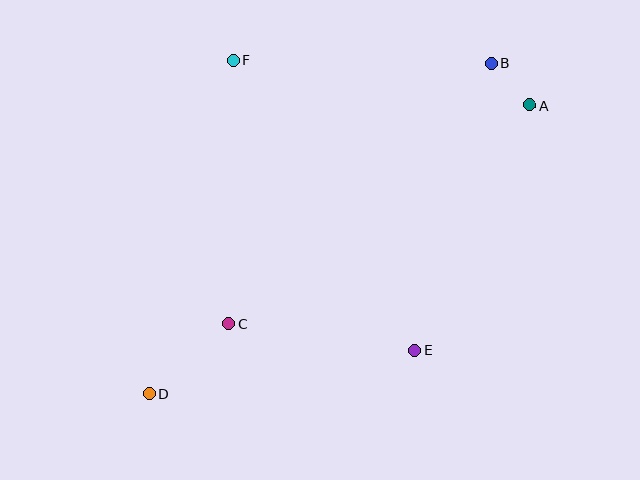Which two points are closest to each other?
Points A and B are closest to each other.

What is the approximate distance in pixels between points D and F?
The distance between D and F is approximately 344 pixels.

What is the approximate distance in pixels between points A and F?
The distance between A and F is approximately 300 pixels.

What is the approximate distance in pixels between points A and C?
The distance between A and C is approximately 372 pixels.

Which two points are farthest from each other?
Points A and D are farthest from each other.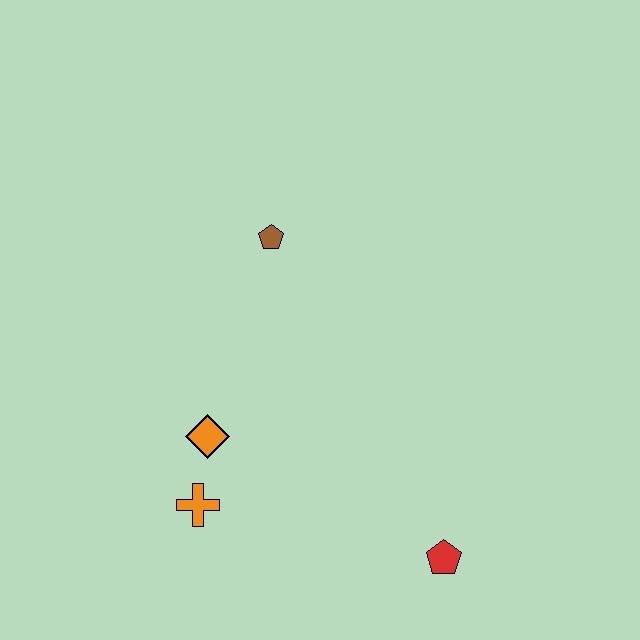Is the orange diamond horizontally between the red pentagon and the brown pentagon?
No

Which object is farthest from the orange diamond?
The red pentagon is farthest from the orange diamond.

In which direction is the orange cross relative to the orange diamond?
The orange cross is below the orange diamond.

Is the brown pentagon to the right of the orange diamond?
Yes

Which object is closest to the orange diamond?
The orange cross is closest to the orange diamond.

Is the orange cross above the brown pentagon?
No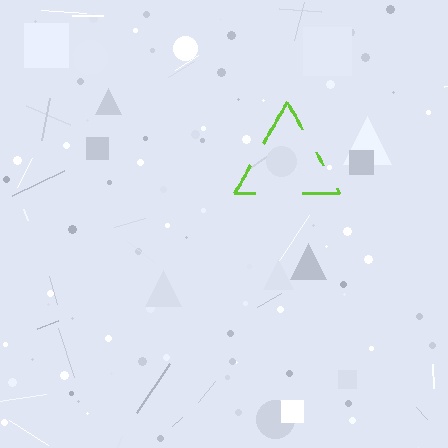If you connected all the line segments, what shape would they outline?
They would outline a triangle.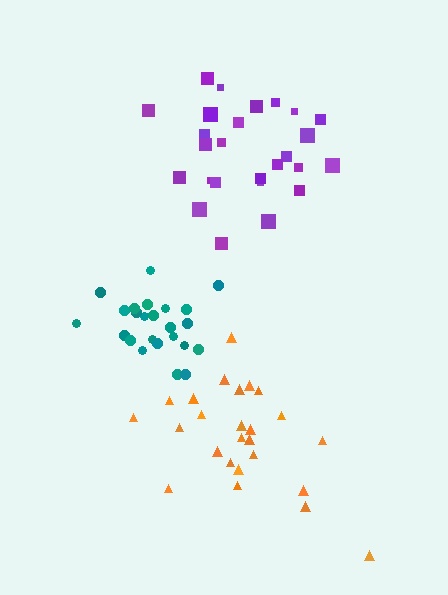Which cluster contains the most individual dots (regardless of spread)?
Purple (26).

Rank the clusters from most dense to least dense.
teal, purple, orange.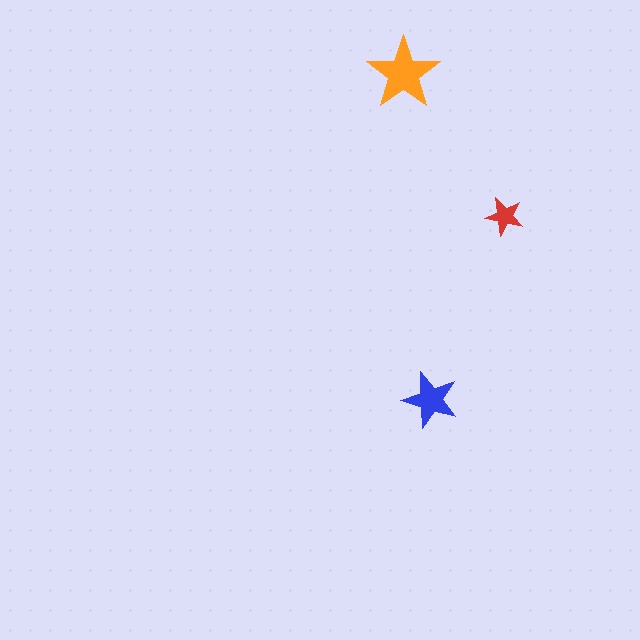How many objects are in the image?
There are 3 objects in the image.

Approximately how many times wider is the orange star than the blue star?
About 1.5 times wider.